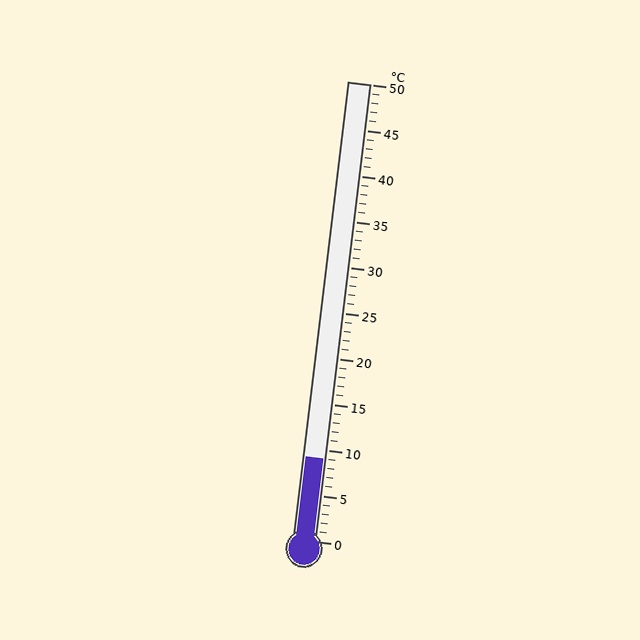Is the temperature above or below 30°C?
The temperature is below 30°C.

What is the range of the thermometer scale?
The thermometer scale ranges from 0°C to 50°C.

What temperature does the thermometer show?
The thermometer shows approximately 9°C.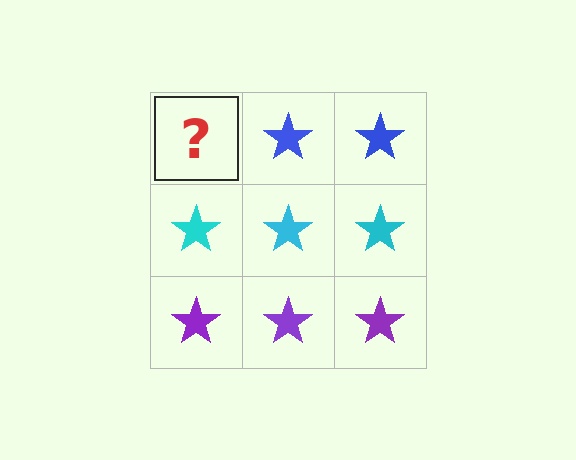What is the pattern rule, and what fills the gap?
The rule is that each row has a consistent color. The gap should be filled with a blue star.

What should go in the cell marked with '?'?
The missing cell should contain a blue star.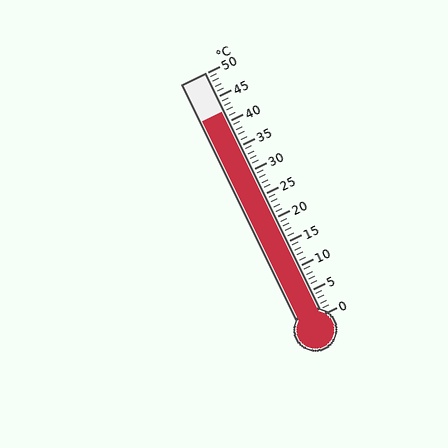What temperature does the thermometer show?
The thermometer shows approximately 42°C.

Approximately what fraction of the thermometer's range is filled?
The thermometer is filled to approximately 85% of its range.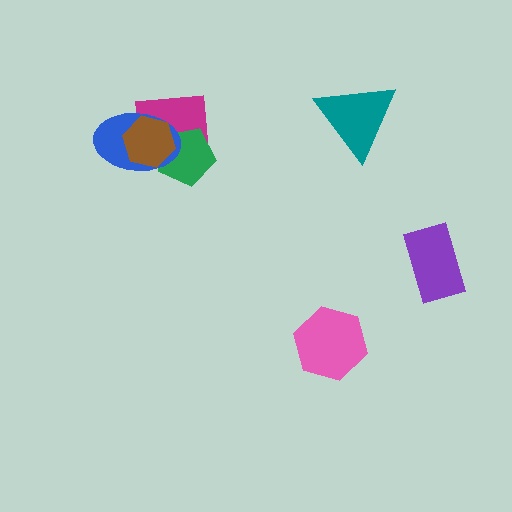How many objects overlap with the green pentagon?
3 objects overlap with the green pentagon.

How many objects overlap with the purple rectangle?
0 objects overlap with the purple rectangle.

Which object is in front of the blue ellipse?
The brown hexagon is in front of the blue ellipse.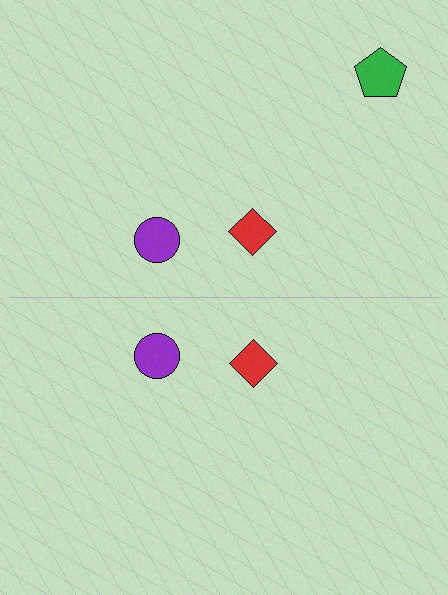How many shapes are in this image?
There are 5 shapes in this image.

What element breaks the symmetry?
A green pentagon is missing from the bottom side.